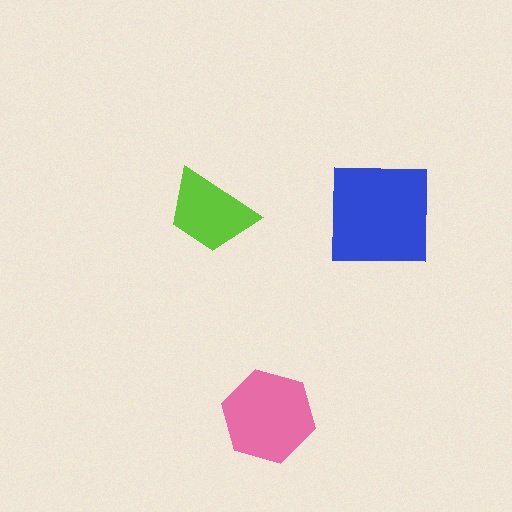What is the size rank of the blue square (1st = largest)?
1st.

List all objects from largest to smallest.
The blue square, the pink hexagon, the lime trapezoid.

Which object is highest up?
The lime trapezoid is topmost.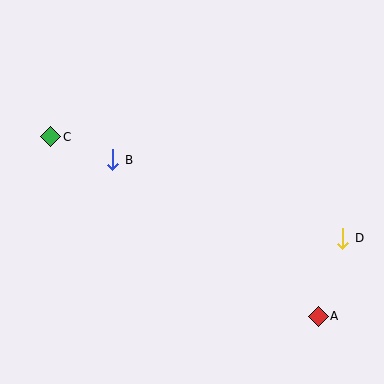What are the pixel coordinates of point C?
Point C is at (51, 137).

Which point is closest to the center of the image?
Point B at (113, 160) is closest to the center.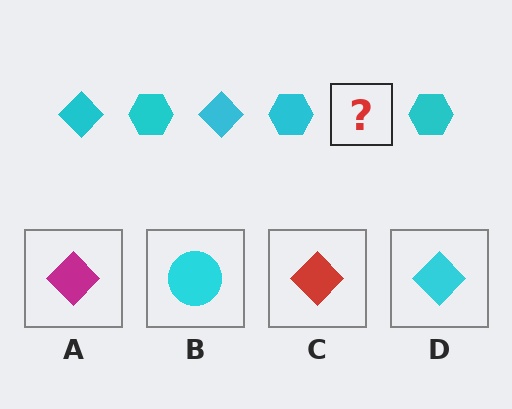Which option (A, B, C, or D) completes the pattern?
D.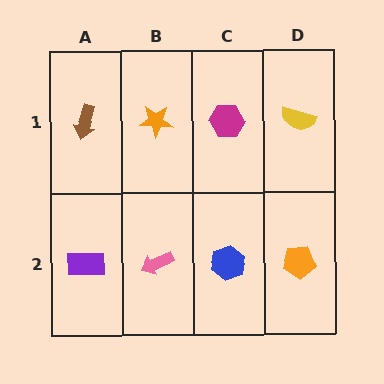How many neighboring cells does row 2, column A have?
2.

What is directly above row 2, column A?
A brown arrow.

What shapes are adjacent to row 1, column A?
A purple rectangle (row 2, column A), an orange star (row 1, column B).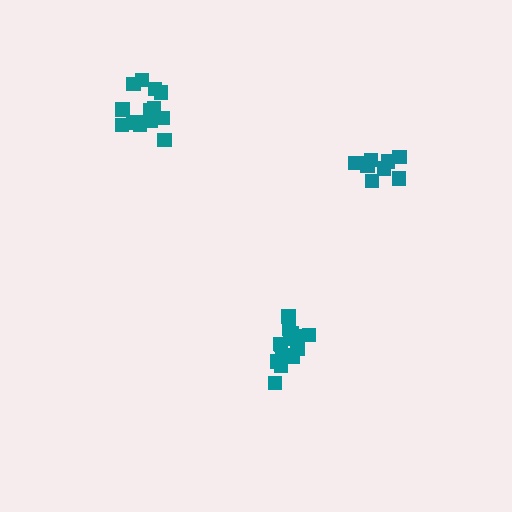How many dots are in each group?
Group 1: 15 dots, Group 2: 15 dots, Group 3: 9 dots (39 total).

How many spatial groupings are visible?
There are 3 spatial groupings.